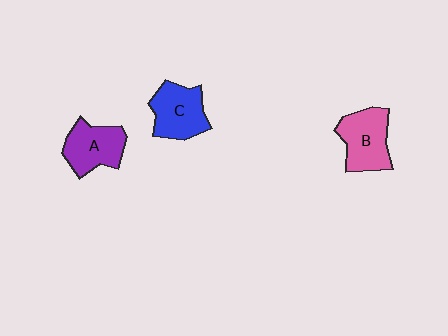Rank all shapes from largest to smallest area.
From largest to smallest: B (pink), C (blue), A (purple).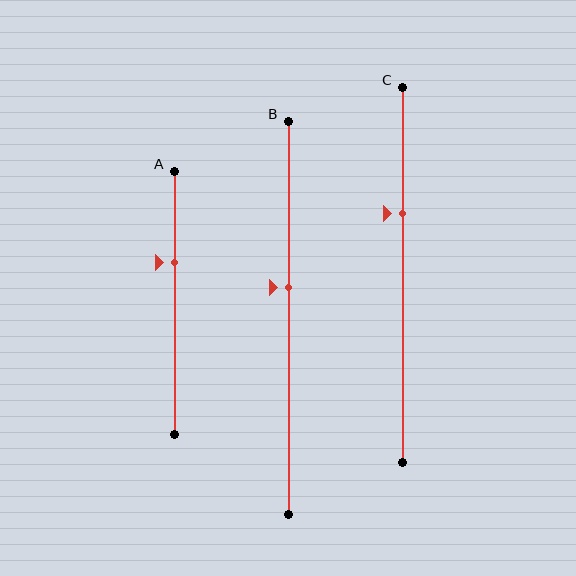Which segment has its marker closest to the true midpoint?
Segment B has its marker closest to the true midpoint.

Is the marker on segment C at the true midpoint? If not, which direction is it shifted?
No, the marker on segment C is shifted upward by about 16% of the segment length.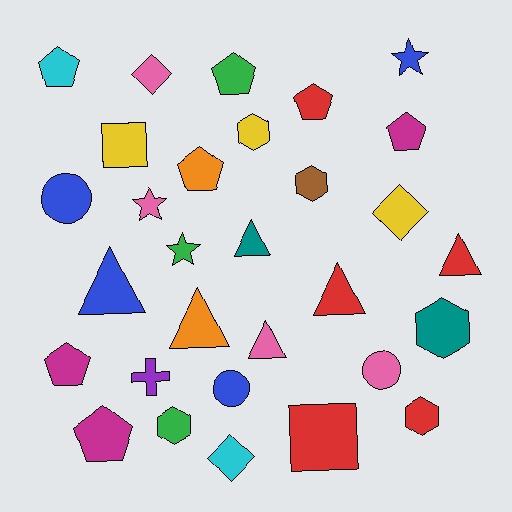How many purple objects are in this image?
There is 1 purple object.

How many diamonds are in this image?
There are 3 diamonds.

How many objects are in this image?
There are 30 objects.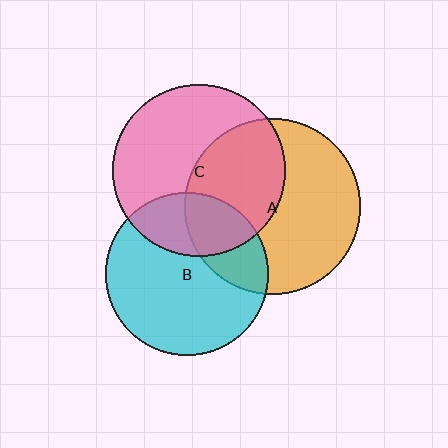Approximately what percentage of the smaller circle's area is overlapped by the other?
Approximately 25%.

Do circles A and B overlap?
Yes.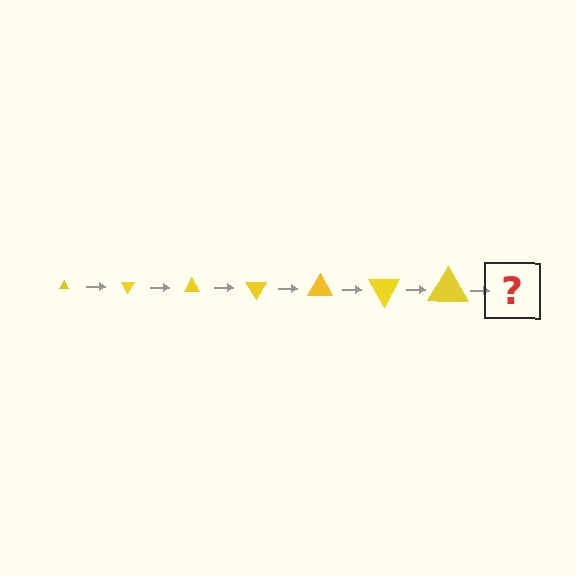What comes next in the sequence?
The next element should be a triangle, larger than the previous one and rotated 420 degrees from the start.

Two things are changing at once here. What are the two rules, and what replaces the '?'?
The two rules are that the triangle grows larger each step and it rotates 60 degrees each step. The '?' should be a triangle, larger than the previous one and rotated 420 degrees from the start.